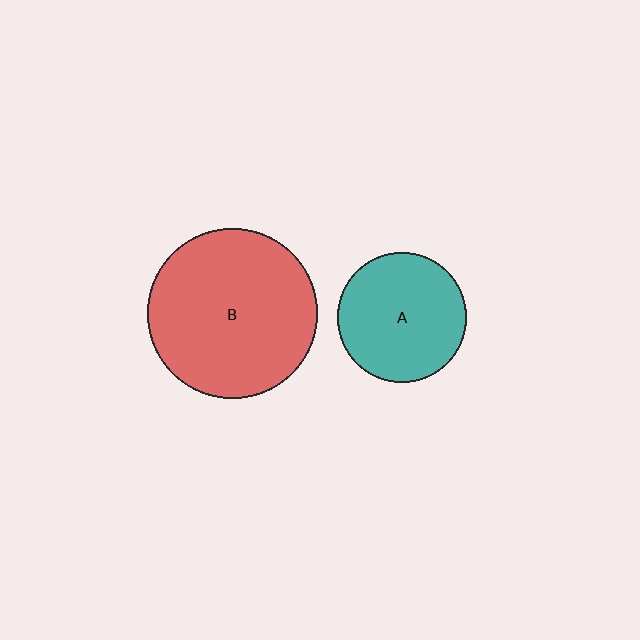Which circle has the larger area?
Circle B (red).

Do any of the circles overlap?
No, none of the circles overlap.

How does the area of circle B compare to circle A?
Approximately 1.7 times.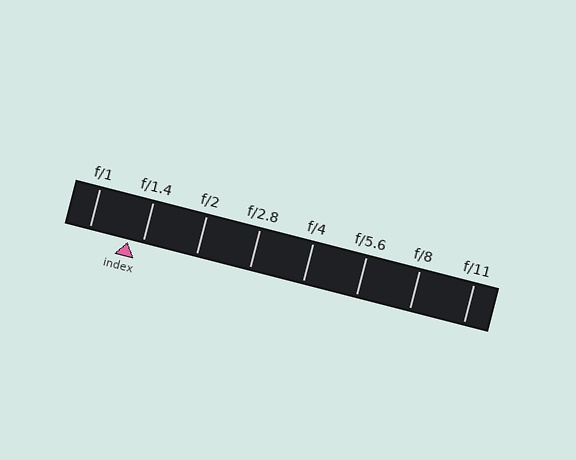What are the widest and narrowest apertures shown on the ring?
The widest aperture shown is f/1 and the narrowest is f/11.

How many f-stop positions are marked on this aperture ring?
There are 8 f-stop positions marked.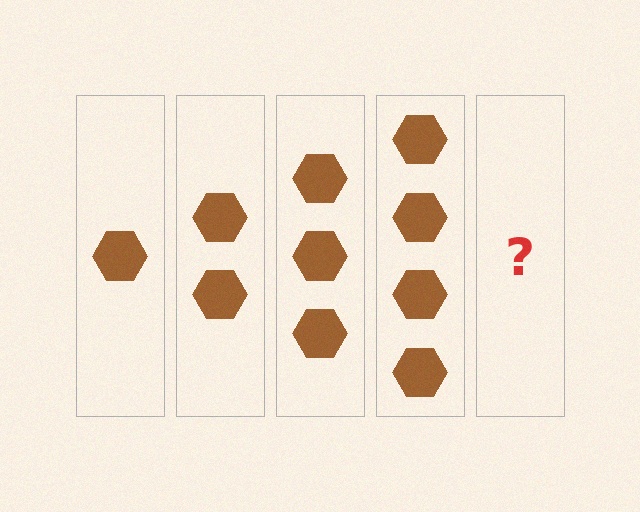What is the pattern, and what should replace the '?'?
The pattern is that each step adds one more hexagon. The '?' should be 5 hexagons.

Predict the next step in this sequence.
The next step is 5 hexagons.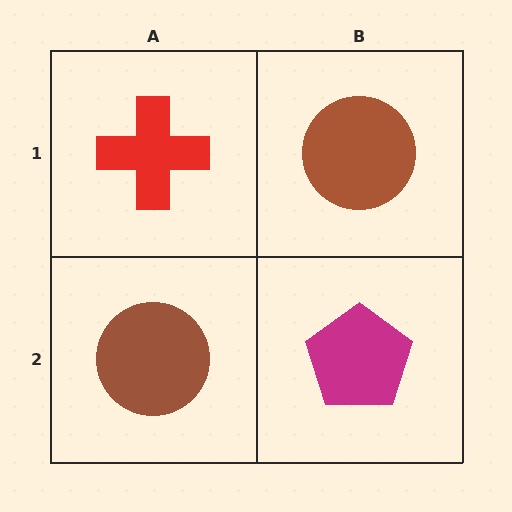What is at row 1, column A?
A red cross.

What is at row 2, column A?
A brown circle.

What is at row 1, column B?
A brown circle.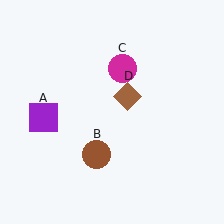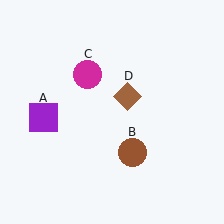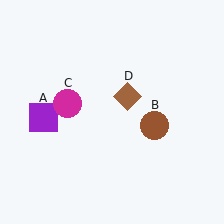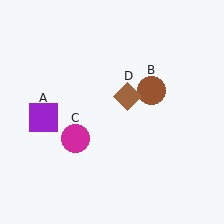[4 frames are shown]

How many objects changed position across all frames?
2 objects changed position: brown circle (object B), magenta circle (object C).